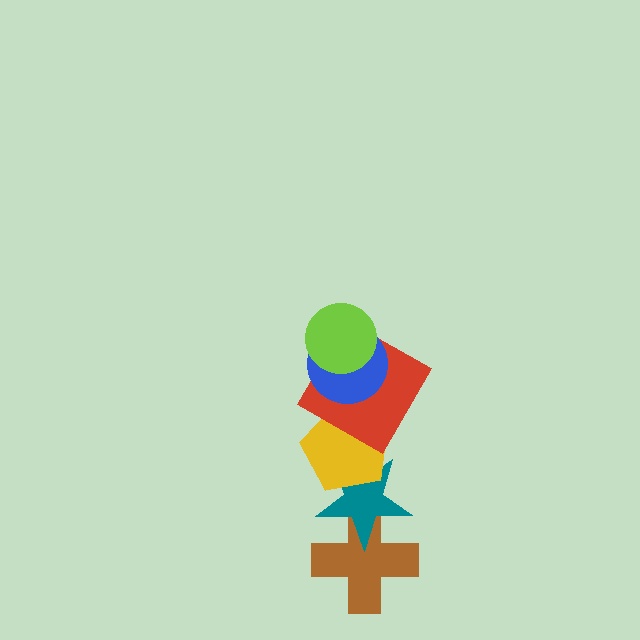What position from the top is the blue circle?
The blue circle is 2nd from the top.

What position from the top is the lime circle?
The lime circle is 1st from the top.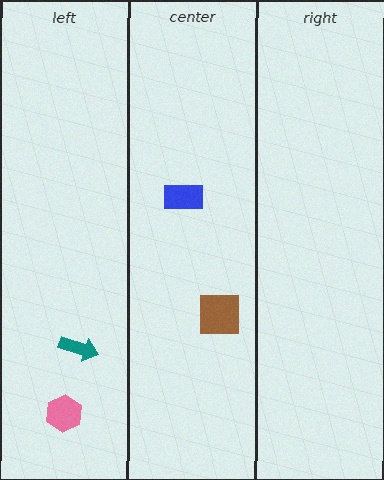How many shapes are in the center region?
2.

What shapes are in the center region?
The brown square, the blue rectangle.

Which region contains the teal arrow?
The left region.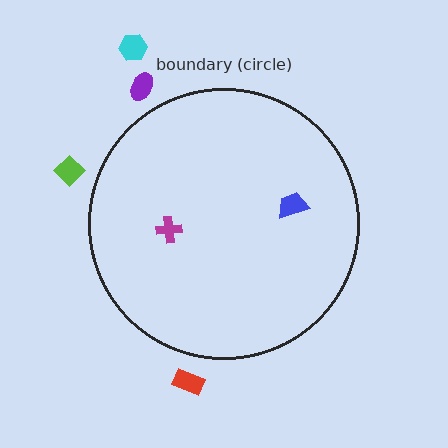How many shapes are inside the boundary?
2 inside, 4 outside.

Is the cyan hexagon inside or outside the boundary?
Outside.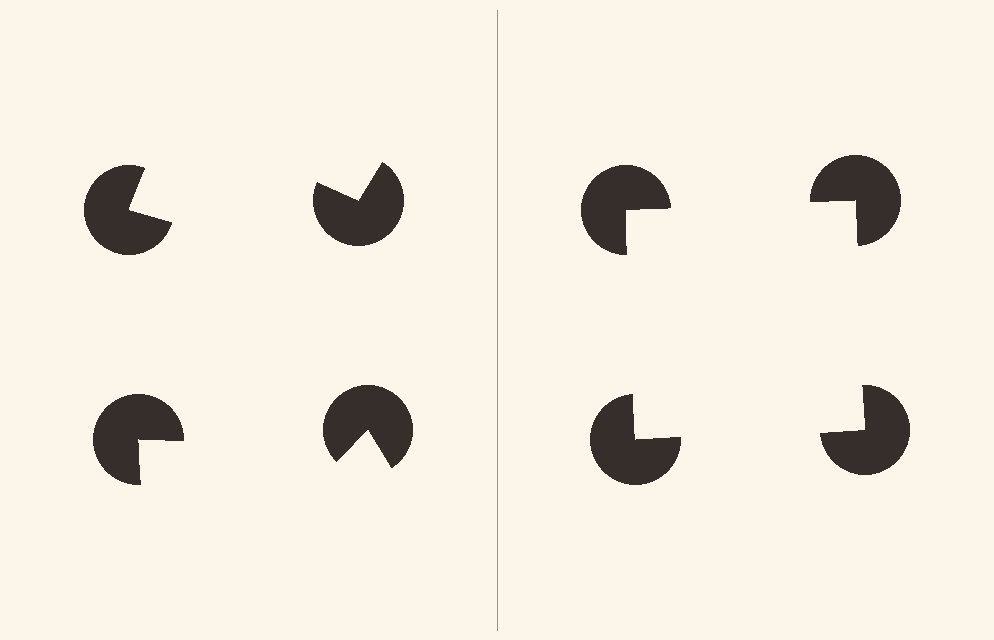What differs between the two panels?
The pac-man discs are positioned identically on both sides; only the wedge orientations differ. On the right they align to a square; on the left they are misaligned.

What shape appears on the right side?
An illusory square.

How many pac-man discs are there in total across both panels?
8 — 4 on each side.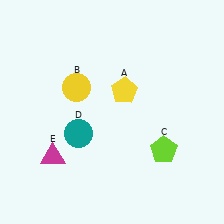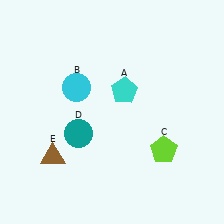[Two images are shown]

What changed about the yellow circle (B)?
In Image 1, B is yellow. In Image 2, it changed to cyan.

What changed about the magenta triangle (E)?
In Image 1, E is magenta. In Image 2, it changed to brown.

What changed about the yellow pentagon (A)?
In Image 1, A is yellow. In Image 2, it changed to cyan.